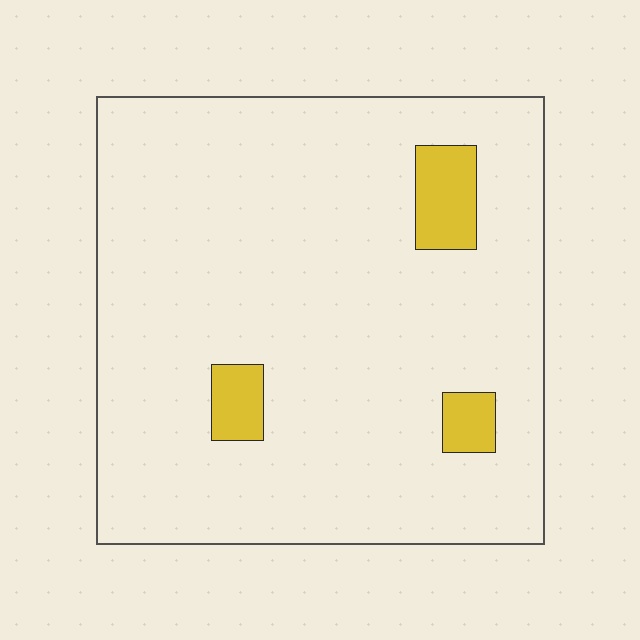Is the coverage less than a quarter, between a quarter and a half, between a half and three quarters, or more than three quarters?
Less than a quarter.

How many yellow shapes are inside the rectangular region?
3.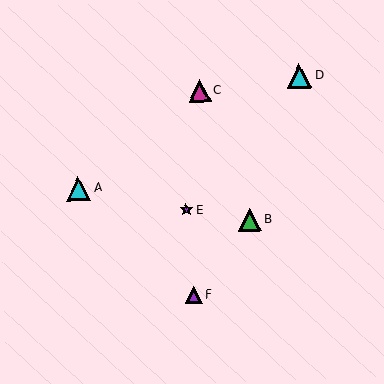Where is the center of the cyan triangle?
The center of the cyan triangle is at (78, 188).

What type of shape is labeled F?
Shape F is a purple triangle.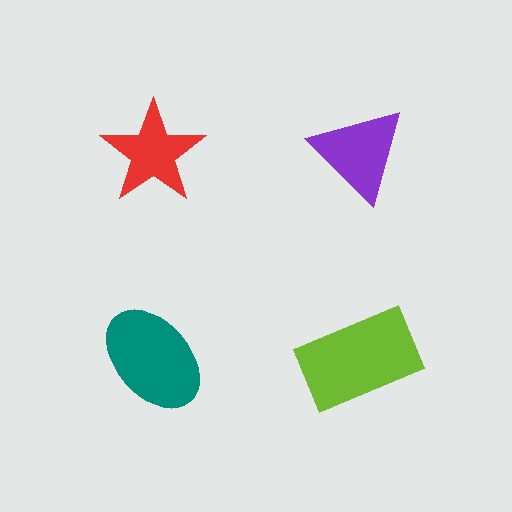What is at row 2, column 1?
A teal ellipse.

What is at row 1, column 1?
A red star.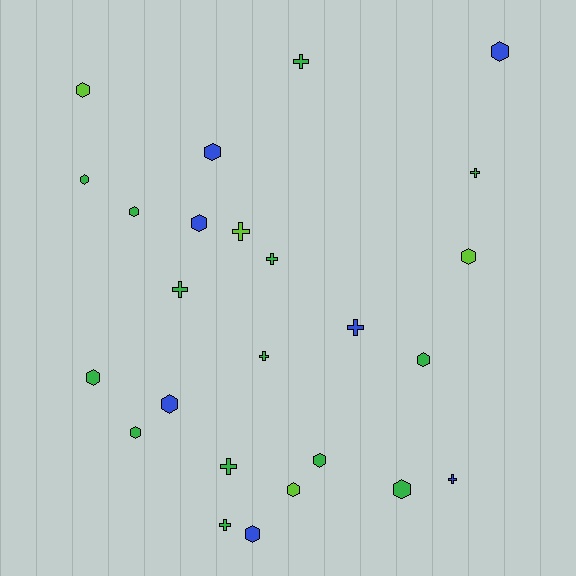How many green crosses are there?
There are 7 green crosses.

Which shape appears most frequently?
Hexagon, with 15 objects.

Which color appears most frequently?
Green, with 14 objects.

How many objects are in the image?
There are 25 objects.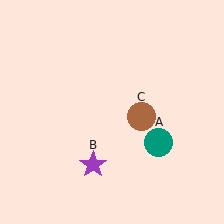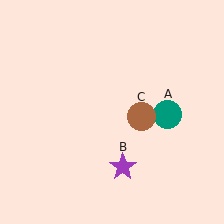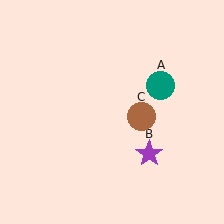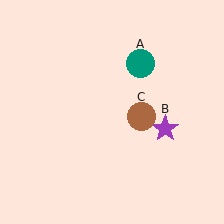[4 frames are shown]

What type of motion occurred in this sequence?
The teal circle (object A), purple star (object B) rotated counterclockwise around the center of the scene.